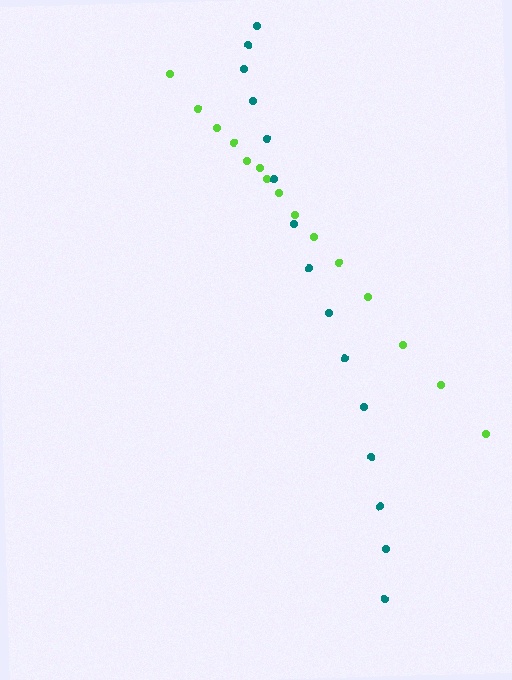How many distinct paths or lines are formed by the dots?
There are 2 distinct paths.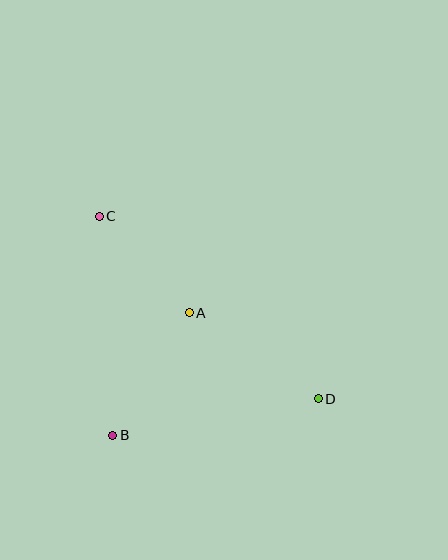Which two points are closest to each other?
Points A and C are closest to each other.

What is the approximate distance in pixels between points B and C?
The distance between B and C is approximately 219 pixels.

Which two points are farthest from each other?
Points C and D are farthest from each other.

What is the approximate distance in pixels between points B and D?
The distance between B and D is approximately 209 pixels.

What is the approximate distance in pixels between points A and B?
The distance between A and B is approximately 145 pixels.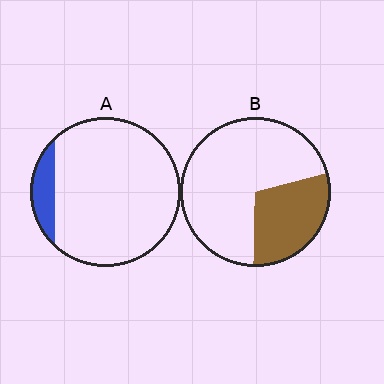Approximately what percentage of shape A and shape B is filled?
A is approximately 10% and B is approximately 30%.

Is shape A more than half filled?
No.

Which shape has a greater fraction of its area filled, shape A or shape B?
Shape B.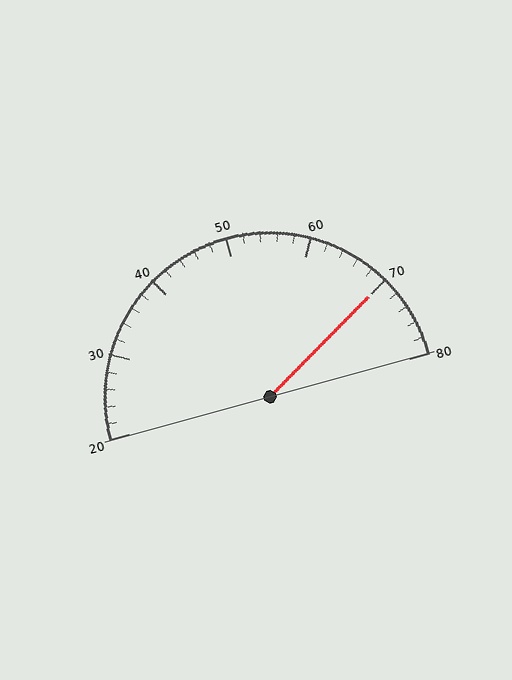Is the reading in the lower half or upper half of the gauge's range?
The reading is in the upper half of the range (20 to 80).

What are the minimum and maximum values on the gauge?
The gauge ranges from 20 to 80.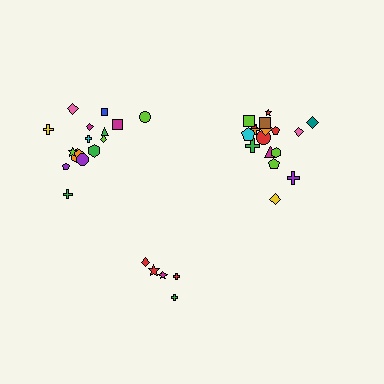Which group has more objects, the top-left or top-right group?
The top-right group.